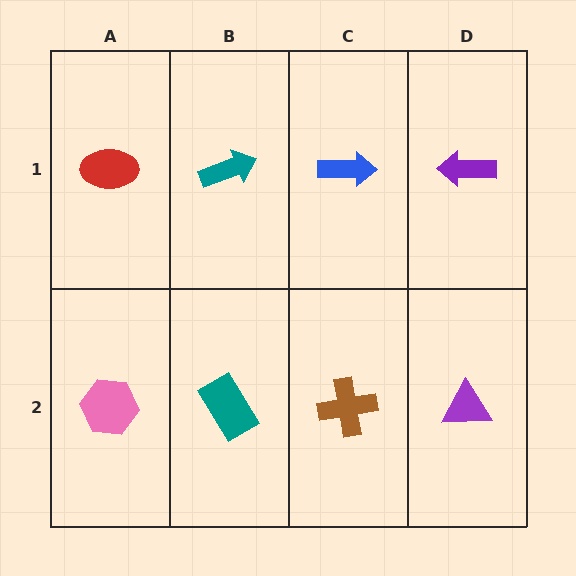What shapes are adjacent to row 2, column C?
A blue arrow (row 1, column C), a teal rectangle (row 2, column B), a purple triangle (row 2, column D).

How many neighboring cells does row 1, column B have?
3.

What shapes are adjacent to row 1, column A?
A pink hexagon (row 2, column A), a teal arrow (row 1, column B).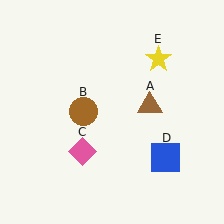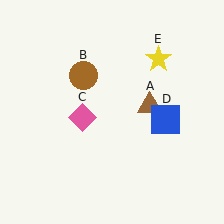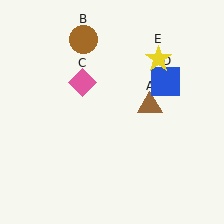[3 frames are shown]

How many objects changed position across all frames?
3 objects changed position: brown circle (object B), pink diamond (object C), blue square (object D).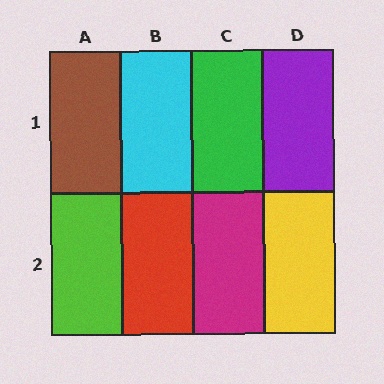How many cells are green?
1 cell is green.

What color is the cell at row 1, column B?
Cyan.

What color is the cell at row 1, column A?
Brown.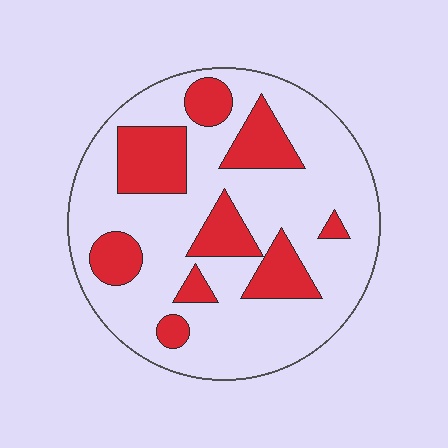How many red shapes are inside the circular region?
9.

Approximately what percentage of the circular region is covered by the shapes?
Approximately 25%.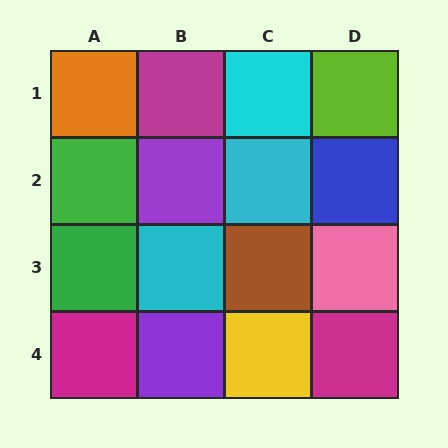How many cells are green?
2 cells are green.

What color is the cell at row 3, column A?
Green.